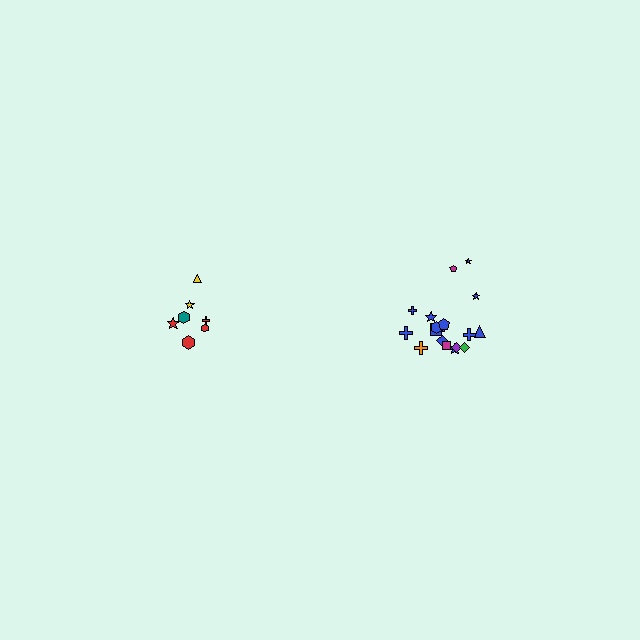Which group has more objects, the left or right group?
The right group.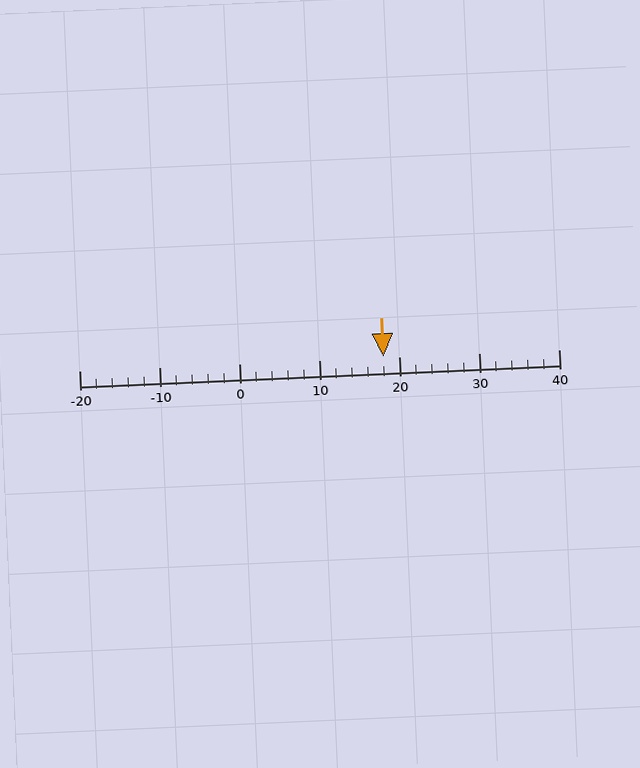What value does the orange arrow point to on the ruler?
The orange arrow points to approximately 18.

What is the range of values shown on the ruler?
The ruler shows values from -20 to 40.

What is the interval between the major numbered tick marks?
The major tick marks are spaced 10 units apart.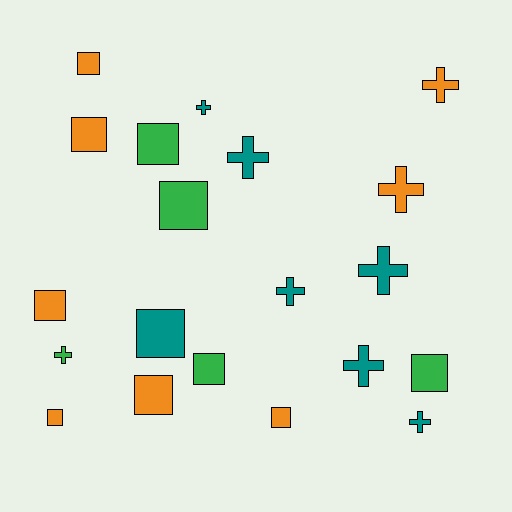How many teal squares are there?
There is 1 teal square.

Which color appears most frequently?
Orange, with 8 objects.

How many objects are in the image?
There are 20 objects.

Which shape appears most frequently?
Square, with 11 objects.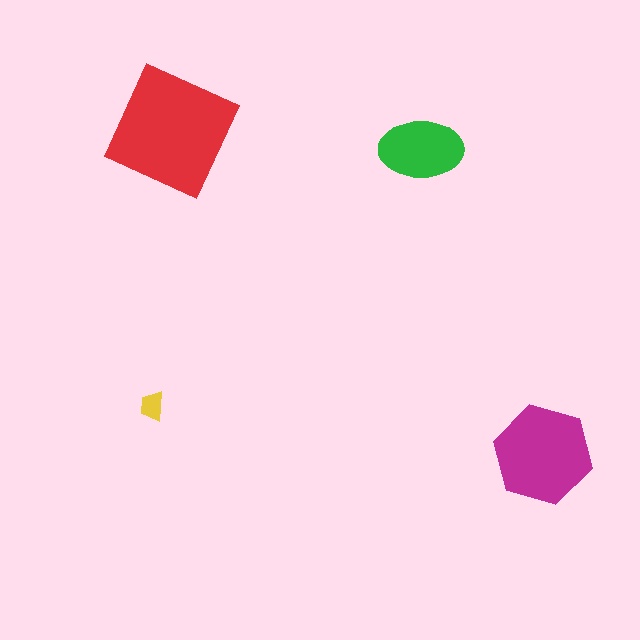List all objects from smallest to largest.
The yellow trapezoid, the green ellipse, the magenta hexagon, the red square.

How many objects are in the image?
There are 4 objects in the image.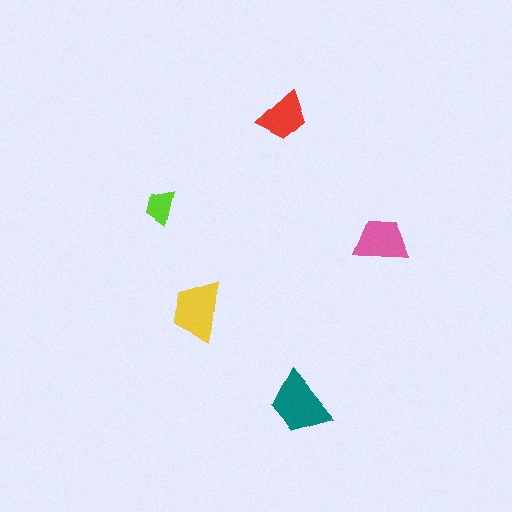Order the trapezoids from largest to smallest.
the teal one, the yellow one, the pink one, the red one, the lime one.